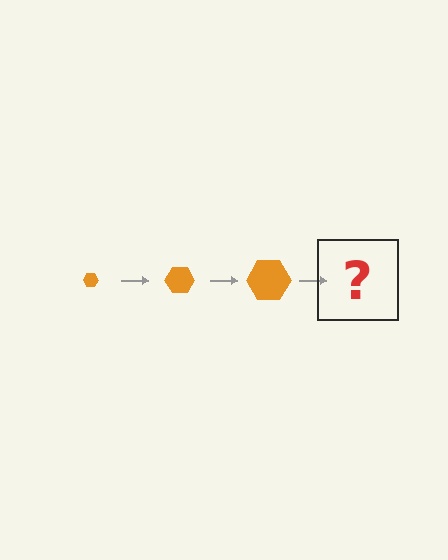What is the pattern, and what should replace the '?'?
The pattern is that the hexagon gets progressively larger each step. The '?' should be an orange hexagon, larger than the previous one.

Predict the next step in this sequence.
The next step is an orange hexagon, larger than the previous one.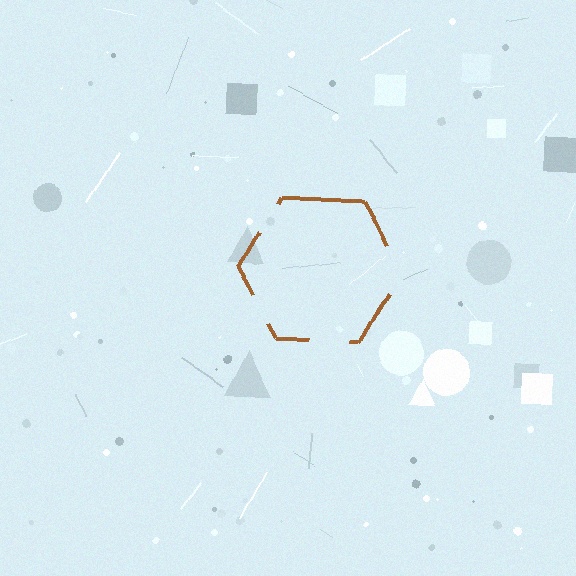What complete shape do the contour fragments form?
The contour fragments form a hexagon.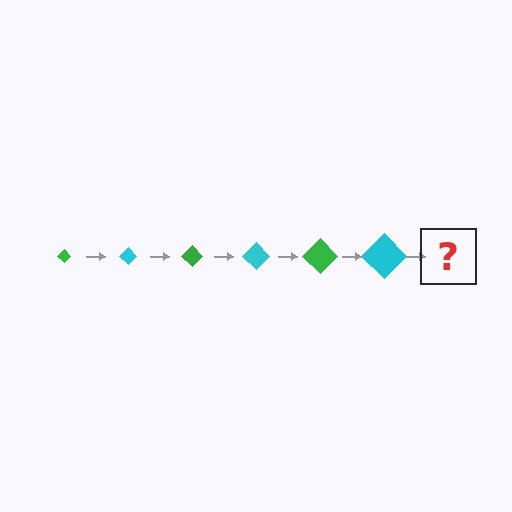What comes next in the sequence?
The next element should be a green diamond, larger than the previous one.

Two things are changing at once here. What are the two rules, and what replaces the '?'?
The two rules are that the diamond grows larger each step and the color cycles through green and cyan. The '?' should be a green diamond, larger than the previous one.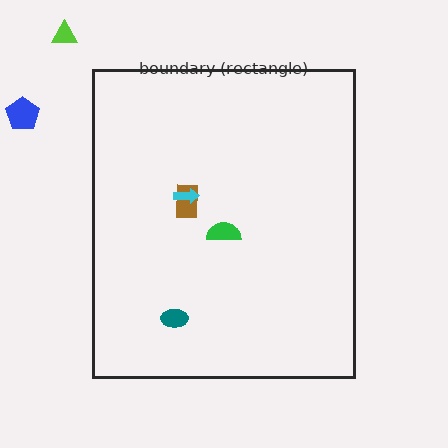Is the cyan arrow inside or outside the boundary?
Inside.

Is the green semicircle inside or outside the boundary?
Inside.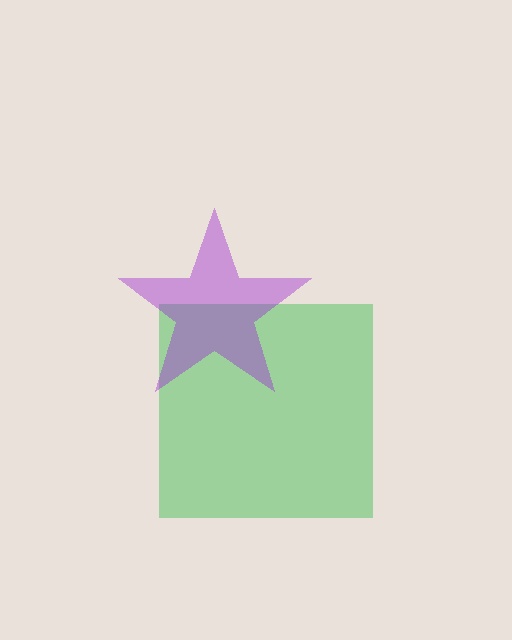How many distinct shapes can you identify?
There are 2 distinct shapes: a green square, a purple star.